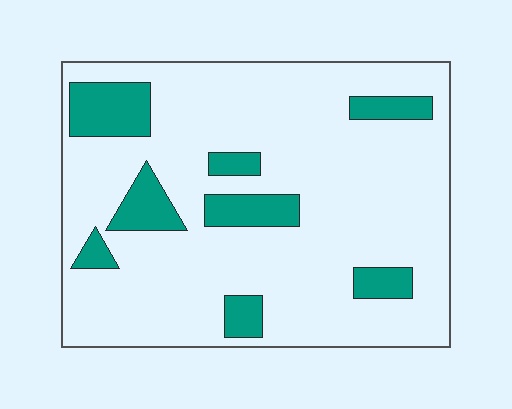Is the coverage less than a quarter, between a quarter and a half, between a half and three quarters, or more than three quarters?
Less than a quarter.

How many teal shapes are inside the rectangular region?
8.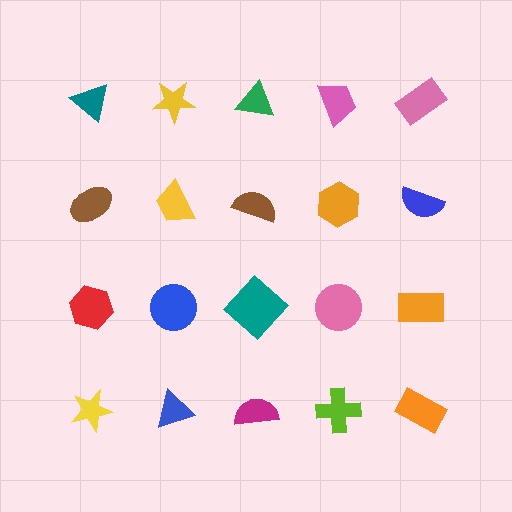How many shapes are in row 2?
5 shapes.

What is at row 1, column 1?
A teal triangle.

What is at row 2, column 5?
A blue semicircle.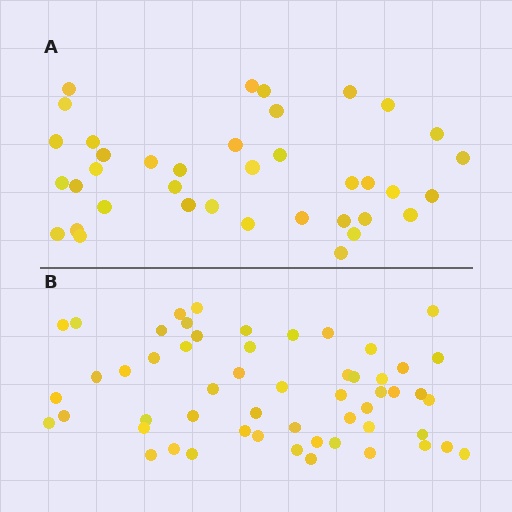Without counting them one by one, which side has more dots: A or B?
Region B (the bottom region) has more dots.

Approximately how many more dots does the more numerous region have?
Region B has approximately 15 more dots than region A.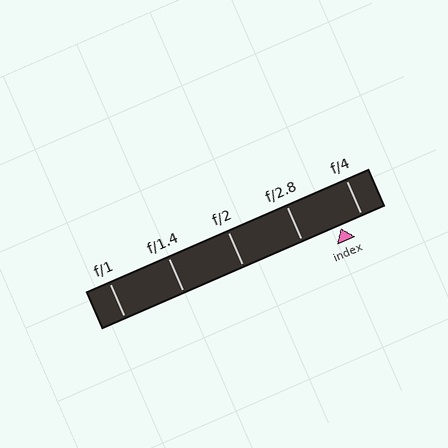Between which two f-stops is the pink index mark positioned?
The index mark is between f/2.8 and f/4.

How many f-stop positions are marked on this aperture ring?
There are 5 f-stop positions marked.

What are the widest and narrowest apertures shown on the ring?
The widest aperture shown is f/1 and the narrowest is f/4.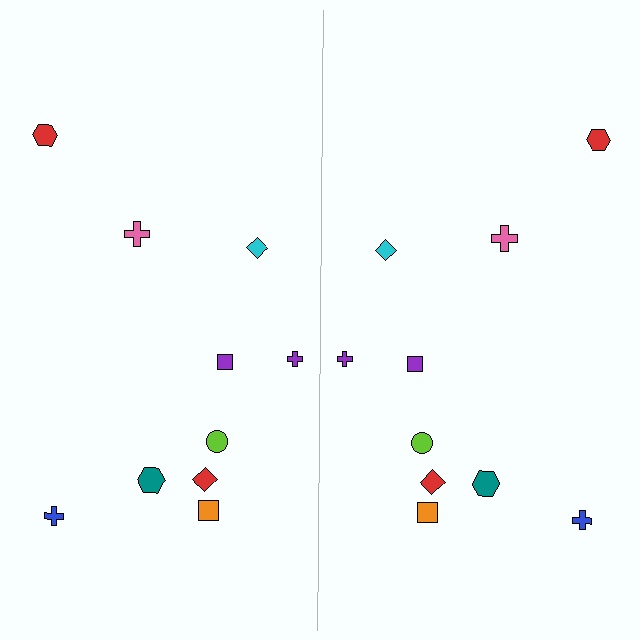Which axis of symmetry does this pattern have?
The pattern has a vertical axis of symmetry running through the center of the image.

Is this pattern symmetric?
Yes, this pattern has bilateral (reflection) symmetry.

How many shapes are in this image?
There are 20 shapes in this image.